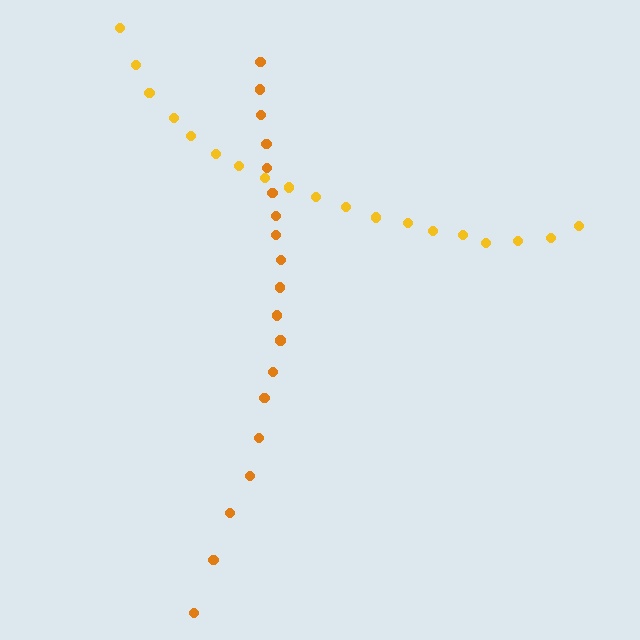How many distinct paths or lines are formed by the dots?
There are 2 distinct paths.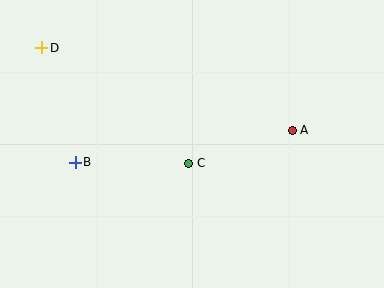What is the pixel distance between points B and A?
The distance between B and A is 220 pixels.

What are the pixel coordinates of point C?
Point C is at (189, 163).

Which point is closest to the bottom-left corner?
Point B is closest to the bottom-left corner.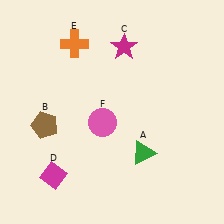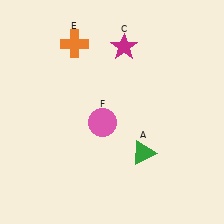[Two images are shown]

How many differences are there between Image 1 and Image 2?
There are 2 differences between the two images.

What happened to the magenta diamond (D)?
The magenta diamond (D) was removed in Image 2. It was in the bottom-left area of Image 1.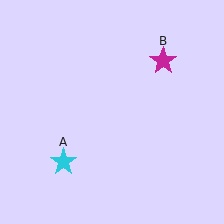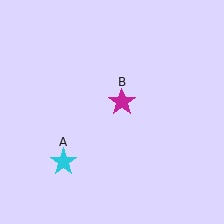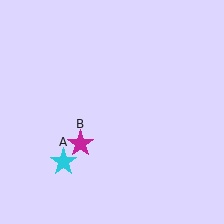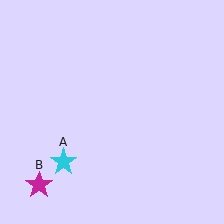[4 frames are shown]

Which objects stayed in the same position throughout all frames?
Cyan star (object A) remained stationary.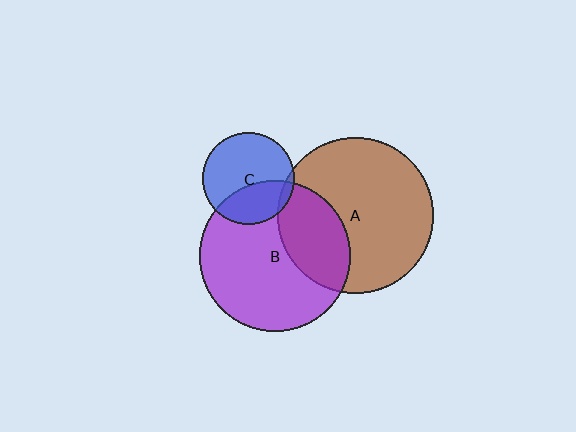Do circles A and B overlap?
Yes.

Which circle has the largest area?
Circle A (brown).